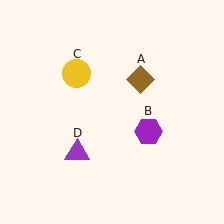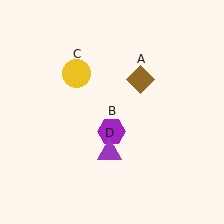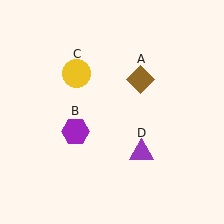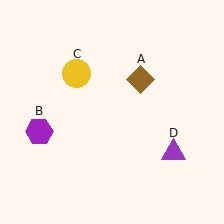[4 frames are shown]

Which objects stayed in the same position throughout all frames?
Brown diamond (object A) and yellow circle (object C) remained stationary.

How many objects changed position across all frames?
2 objects changed position: purple hexagon (object B), purple triangle (object D).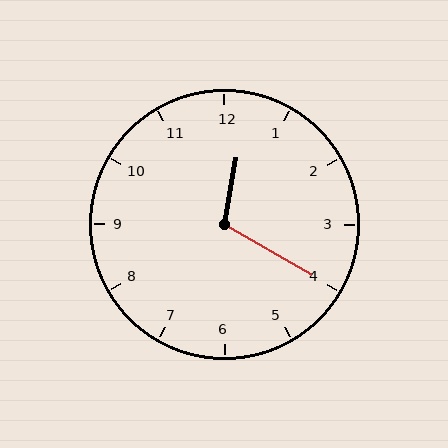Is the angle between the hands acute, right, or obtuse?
It is obtuse.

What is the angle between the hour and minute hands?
Approximately 110 degrees.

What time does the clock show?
12:20.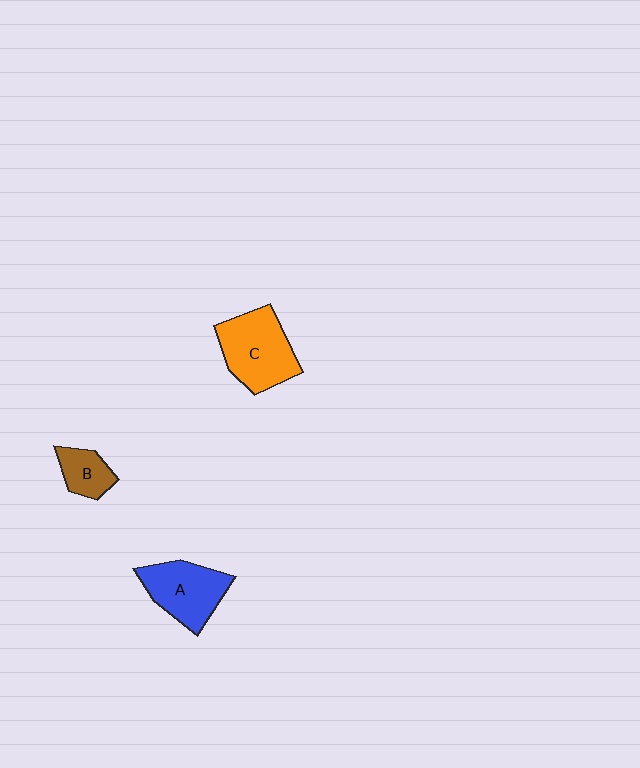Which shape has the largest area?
Shape C (orange).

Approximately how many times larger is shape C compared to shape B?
Approximately 2.2 times.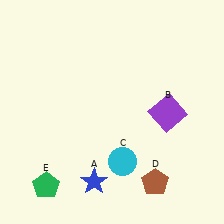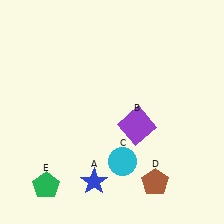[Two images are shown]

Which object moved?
The purple square (B) moved left.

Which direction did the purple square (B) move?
The purple square (B) moved left.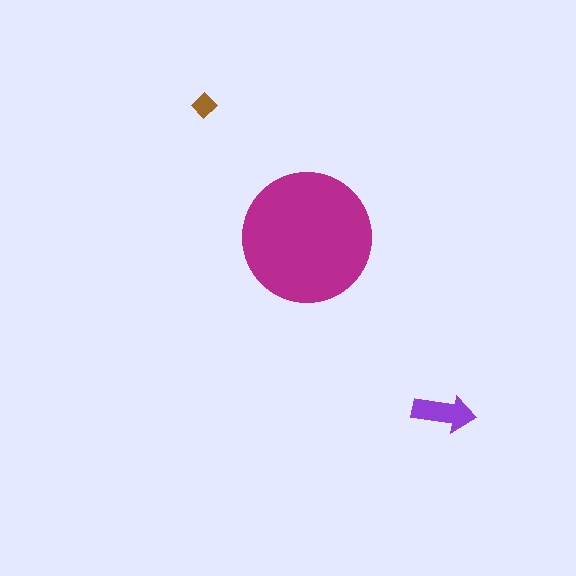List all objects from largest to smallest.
The magenta circle, the purple arrow, the brown diamond.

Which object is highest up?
The brown diamond is topmost.